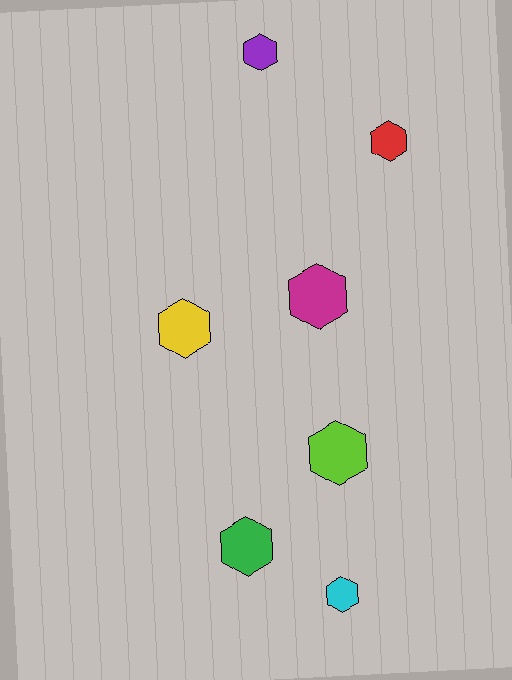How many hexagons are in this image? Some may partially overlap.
There are 7 hexagons.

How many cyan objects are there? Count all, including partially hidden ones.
There is 1 cyan object.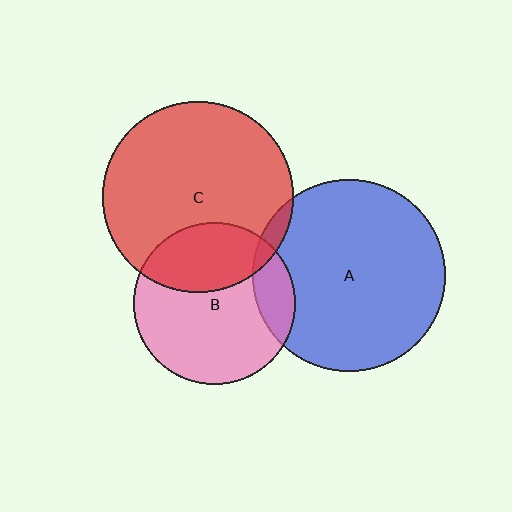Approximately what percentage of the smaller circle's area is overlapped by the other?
Approximately 15%.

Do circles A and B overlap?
Yes.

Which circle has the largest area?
Circle A (blue).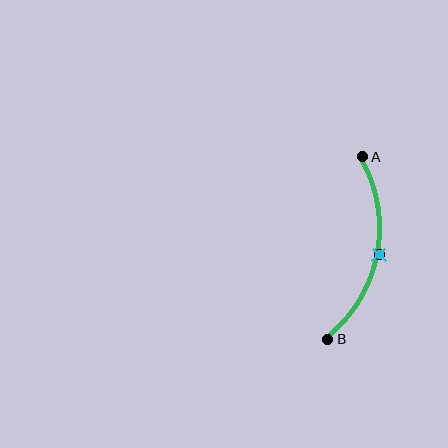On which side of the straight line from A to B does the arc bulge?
The arc bulges to the right of the straight line connecting A and B.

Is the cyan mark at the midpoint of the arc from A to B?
Yes. The cyan mark lies on the arc at equal arc-length from both A and B — it is the arc midpoint.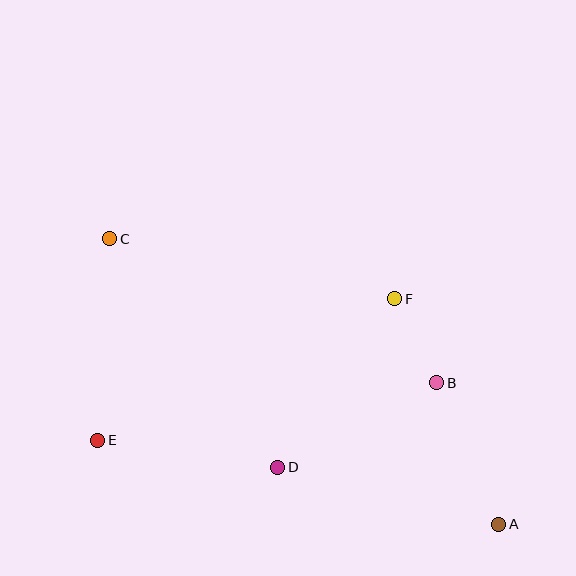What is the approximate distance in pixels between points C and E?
The distance between C and E is approximately 202 pixels.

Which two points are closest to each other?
Points B and F are closest to each other.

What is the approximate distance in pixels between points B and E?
The distance between B and E is approximately 344 pixels.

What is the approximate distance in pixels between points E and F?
The distance between E and F is approximately 329 pixels.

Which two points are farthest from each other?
Points A and C are farthest from each other.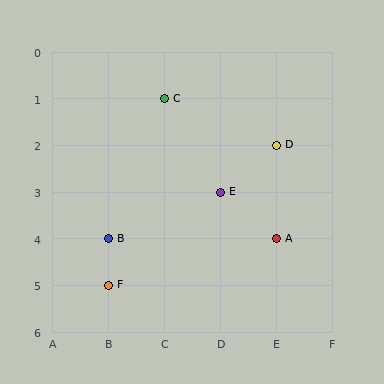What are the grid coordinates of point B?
Point B is at grid coordinates (B, 4).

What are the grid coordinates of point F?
Point F is at grid coordinates (B, 5).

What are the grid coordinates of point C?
Point C is at grid coordinates (C, 1).